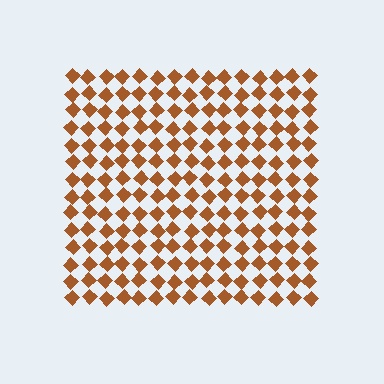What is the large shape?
The large shape is a square.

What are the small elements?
The small elements are diamonds.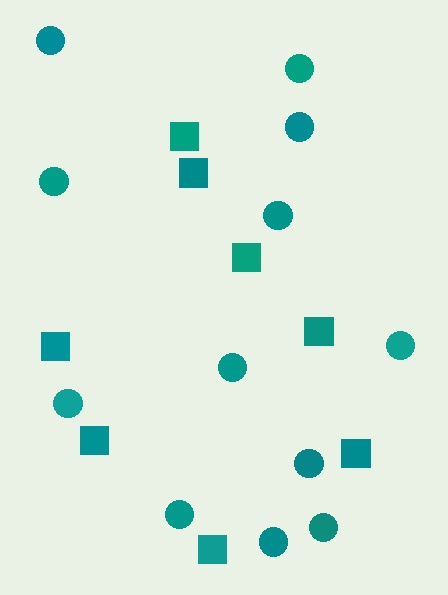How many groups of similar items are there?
There are 2 groups: one group of circles (12) and one group of squares (8).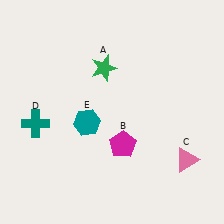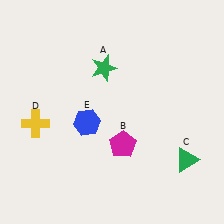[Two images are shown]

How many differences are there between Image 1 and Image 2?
There are 3 differences between the two images.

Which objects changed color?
C changed from pink to green. D changed from teal to yellow. E changed from teal to blue.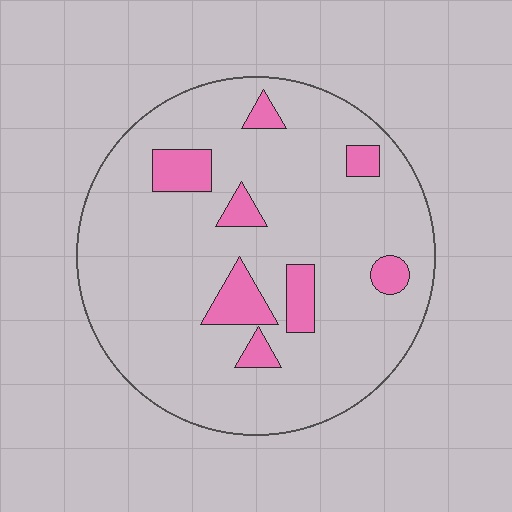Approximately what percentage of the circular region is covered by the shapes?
Approximately 15%.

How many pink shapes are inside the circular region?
8.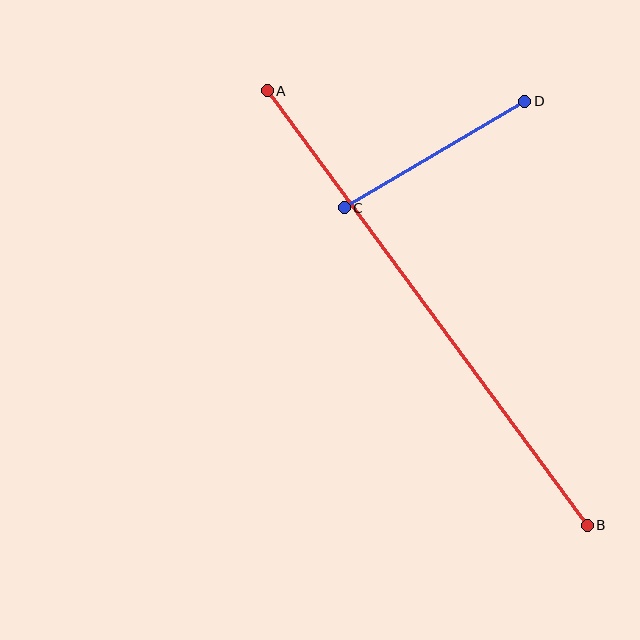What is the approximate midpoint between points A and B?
The midpoint is at approximately (427, 308) pixels.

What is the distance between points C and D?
The distance is approximately 209 pixels.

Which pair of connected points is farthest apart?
Points A and B are farthest apart.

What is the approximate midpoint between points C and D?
The midpoint is at approximately (434, 155) pixels.